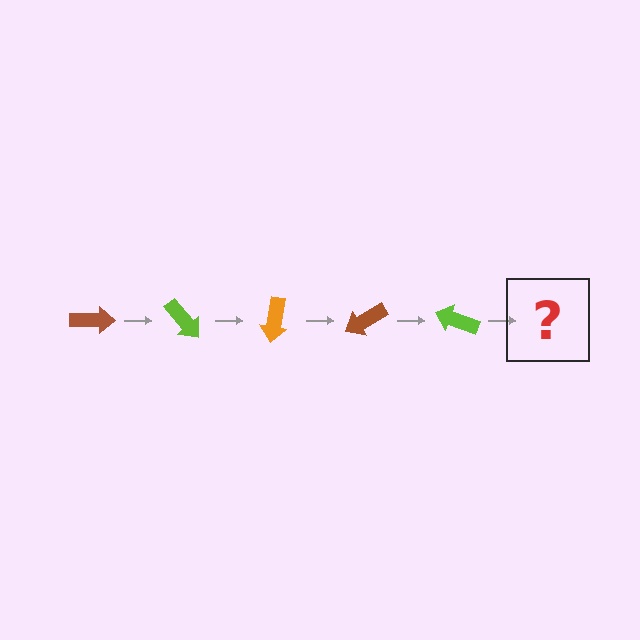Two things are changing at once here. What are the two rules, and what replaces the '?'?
The two rules are that it rotates 50 degrees each step and the color cycles through brown, lime, and orange. The '?' should be an orange arrow, rotated 250 degrees from the start.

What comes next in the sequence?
The next element should be an orange arrow, rotated 250 degrees from the start.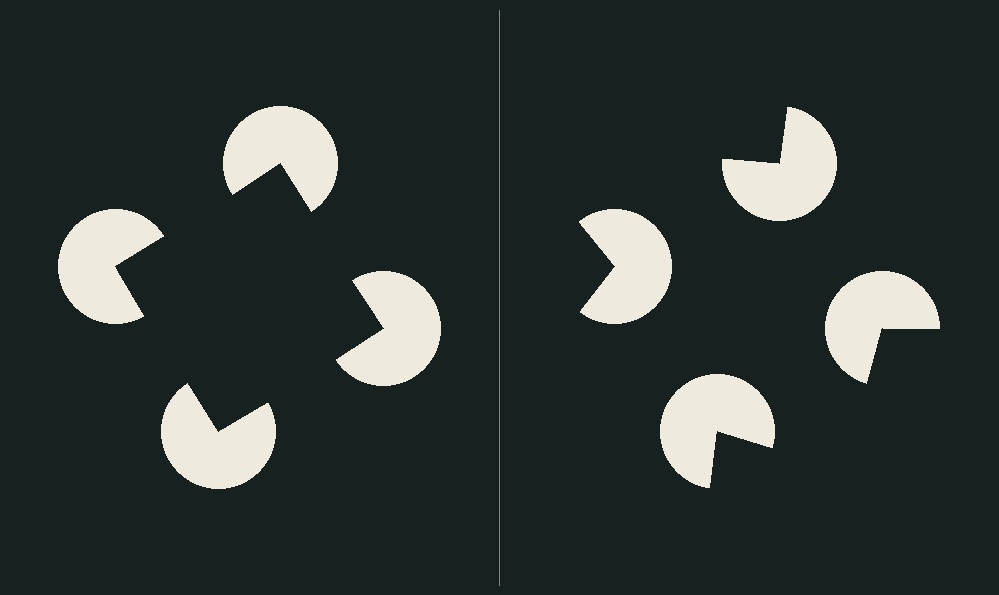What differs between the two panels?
The pac-man discs are positioned identically on both sides; only the wedge orientations differ. On the left they align to a square; on the right they are misaligned.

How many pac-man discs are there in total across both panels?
8 — 4 on each side.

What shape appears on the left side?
An illusory square.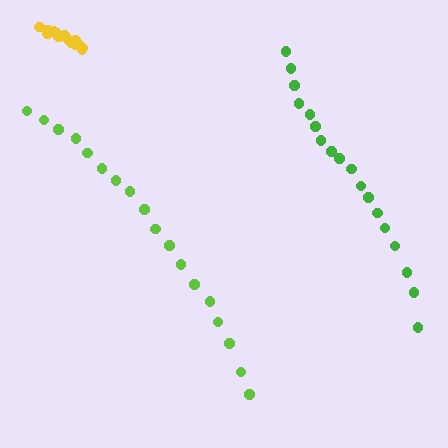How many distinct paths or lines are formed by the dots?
There are 3 distinct paths.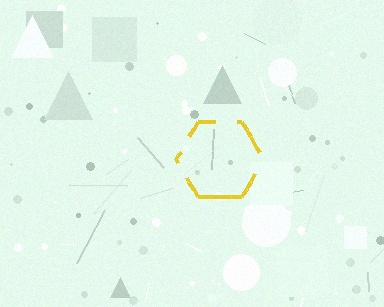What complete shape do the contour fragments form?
The contour fragments form a hexagon.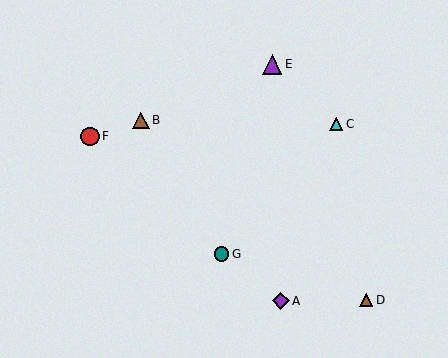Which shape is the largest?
The purple triangle (labeled E) is the largest.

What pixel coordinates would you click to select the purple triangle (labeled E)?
Click at (272, 64) to select the purple triangle E.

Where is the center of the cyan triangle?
The center of the cyan triangle is at (336, 124).